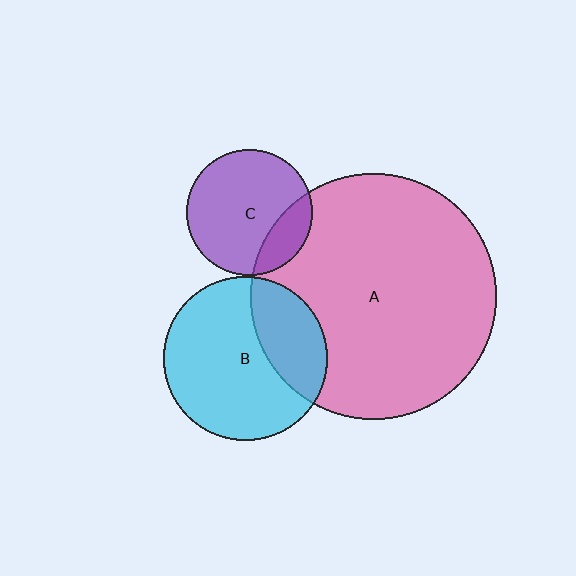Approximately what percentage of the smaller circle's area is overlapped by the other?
Approximately 30%.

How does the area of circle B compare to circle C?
Approximately 1.7 times.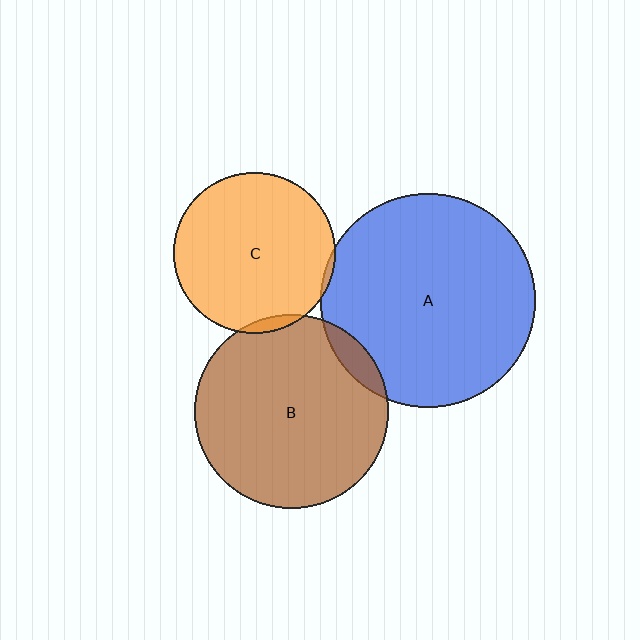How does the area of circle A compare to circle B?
Approximately 1.2 times.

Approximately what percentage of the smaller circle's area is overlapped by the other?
Approximately 5%.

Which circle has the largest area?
Circle A (blue).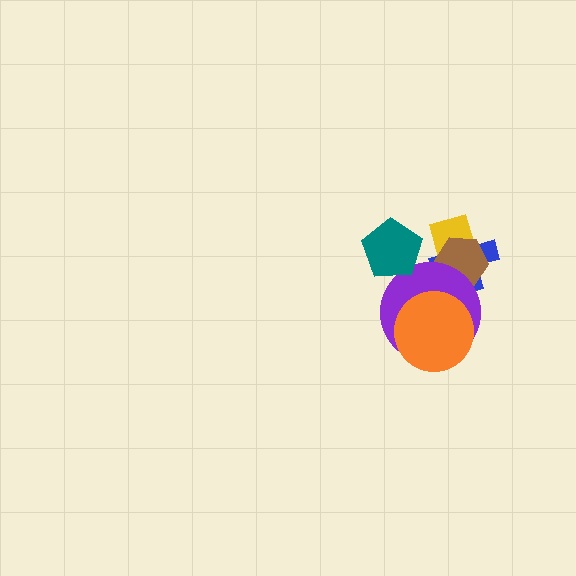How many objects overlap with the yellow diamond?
2 objects overlap with the yellow diamond.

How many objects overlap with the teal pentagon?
0 objects overlap with the teal pentagon.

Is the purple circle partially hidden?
Yes, it is partially covered by another shape.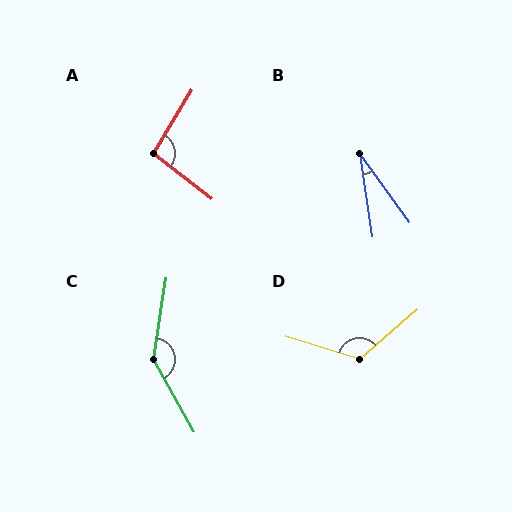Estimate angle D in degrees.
Approximately 123 degrees.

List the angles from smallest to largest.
B (27°), A (97°), D (123°), C (142°).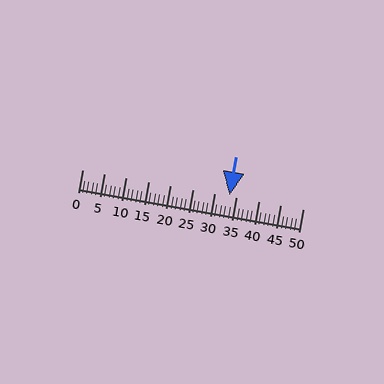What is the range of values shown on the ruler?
The ruler shows values from 0 to 50.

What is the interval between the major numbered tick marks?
The major tick marks are spaced 5 units apart.